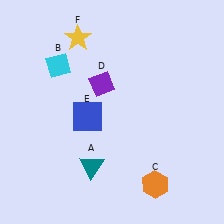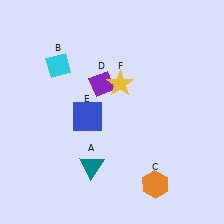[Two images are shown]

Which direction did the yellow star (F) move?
The yellow star (F) moved down.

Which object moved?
The yellow star (F) moved down.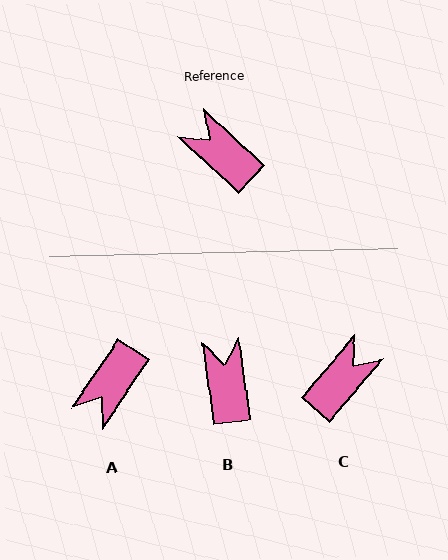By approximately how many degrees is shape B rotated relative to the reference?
Approximately 39 degrees clockwise.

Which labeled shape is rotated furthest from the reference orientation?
A, about 100 degrees away.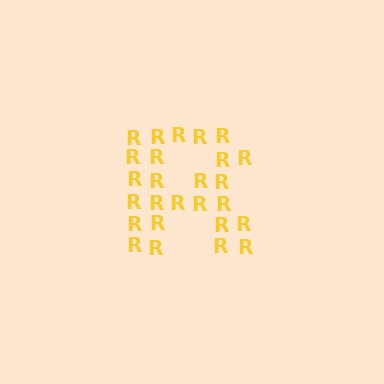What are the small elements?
The small elements are letter R's.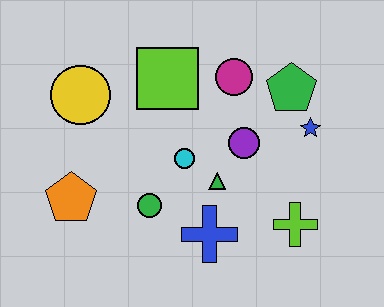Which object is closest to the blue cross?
The green triangle is closest to the blue cross.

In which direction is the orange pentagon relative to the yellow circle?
The orange pentagon is below the yellow circle.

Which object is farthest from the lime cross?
The yellow circle is farthest from the lime cross.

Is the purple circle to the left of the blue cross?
No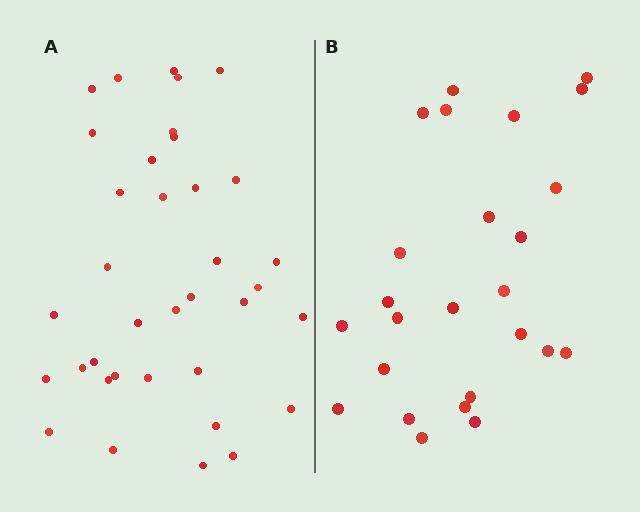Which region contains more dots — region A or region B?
Region A (the left region) has more dots.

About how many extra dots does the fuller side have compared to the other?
Region A has roughly 12 or so more dots than region B.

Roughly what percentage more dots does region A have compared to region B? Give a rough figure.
About 45% more.